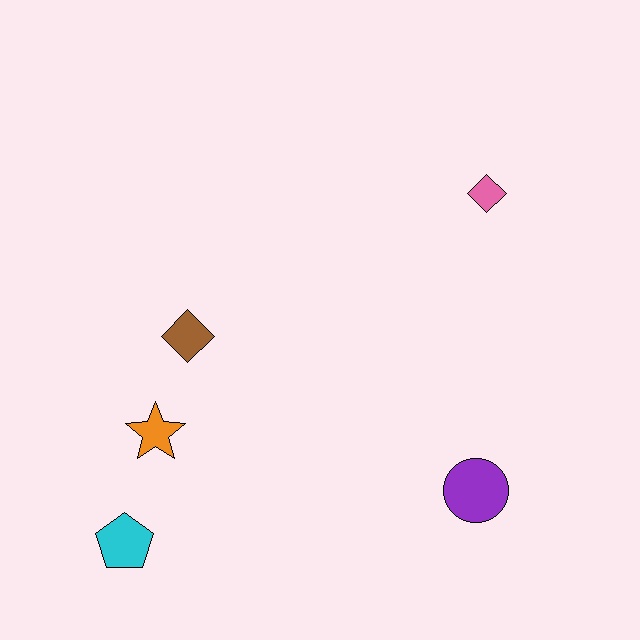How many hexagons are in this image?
There are no hexagons.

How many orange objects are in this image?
There is 1 orange object.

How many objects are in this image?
There are 5 objects.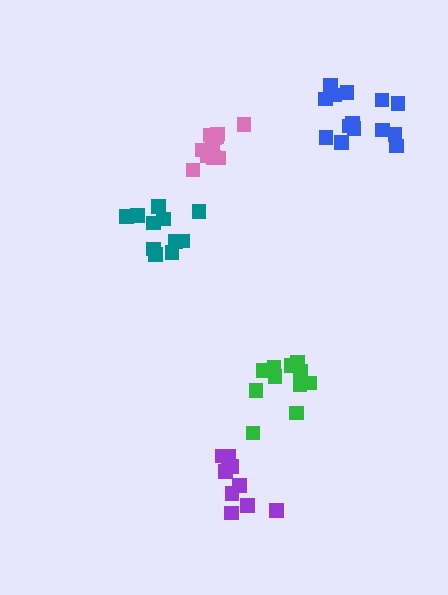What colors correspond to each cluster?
The clusters are colored: purple, teal, pink, green, blue.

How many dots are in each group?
Group 1: 9 dots, Group 2: 11 dots, Group 3: 11 dots, Group 4: 11 dots, Group 5: 14 dots (56 total).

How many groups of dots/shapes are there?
There are 5 groups.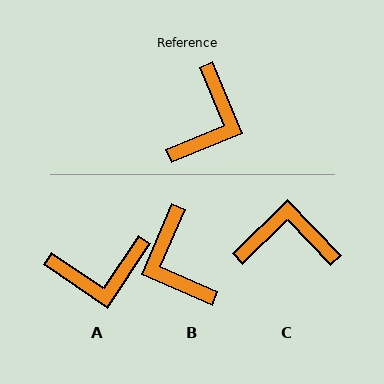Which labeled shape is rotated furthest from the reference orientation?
B, about 136 degrees away.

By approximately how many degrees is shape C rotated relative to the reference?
Approximately 112 degrees counter-clockwise.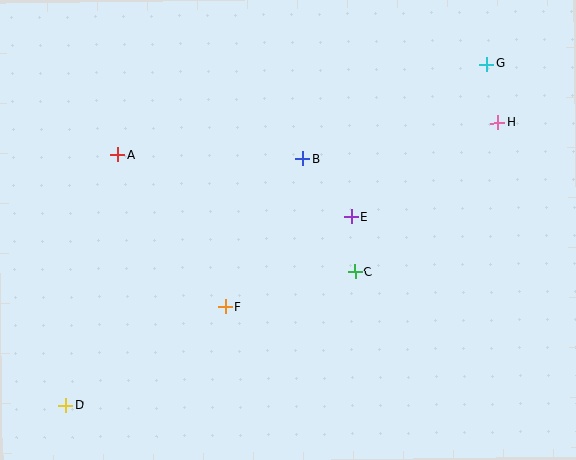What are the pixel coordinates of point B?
Point B is at (303, 158).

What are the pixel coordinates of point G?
Point G is at (487, 64).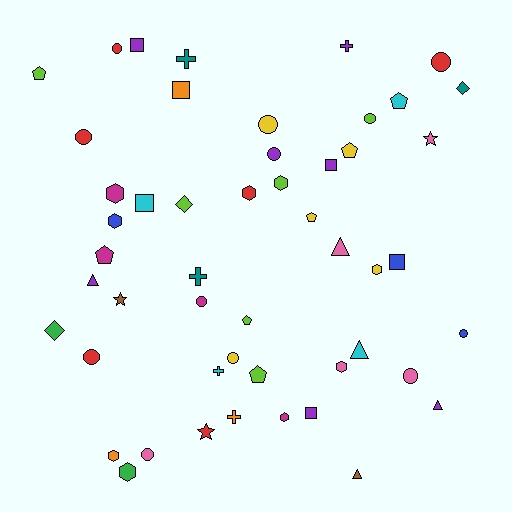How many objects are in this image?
There are 50 objects.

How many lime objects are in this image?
There are 6 lime objects.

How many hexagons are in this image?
There are 9 hexagons.